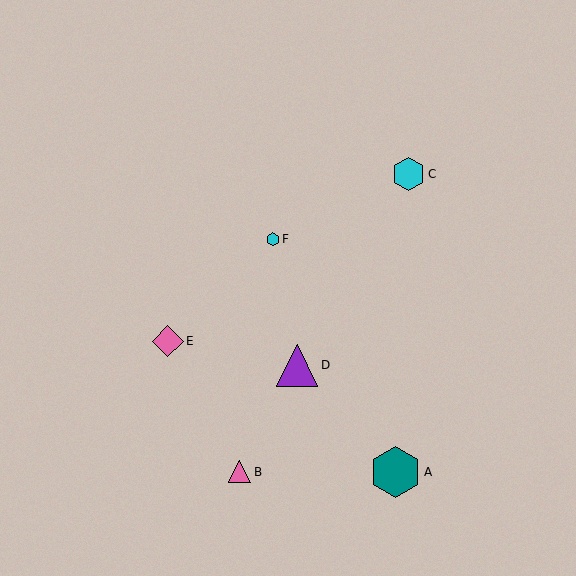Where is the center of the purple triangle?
The center of the purple triangle is at (297, 365).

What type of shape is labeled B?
Shape B is a pink triangle.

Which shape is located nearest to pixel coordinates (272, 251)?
The cyan hexagon (labeled F) at (273, 239) is nearest to that location.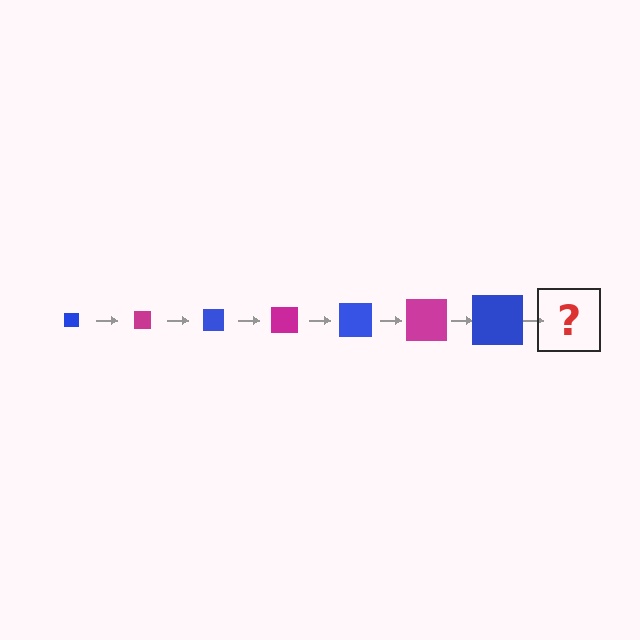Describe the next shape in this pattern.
It should be a magenta square, larger than the previous one.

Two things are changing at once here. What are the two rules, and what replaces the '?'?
The two rules are that the square grows larger each step and the color cycles through blue and magenta. The '?' should be a magenta square, larger than the previous one.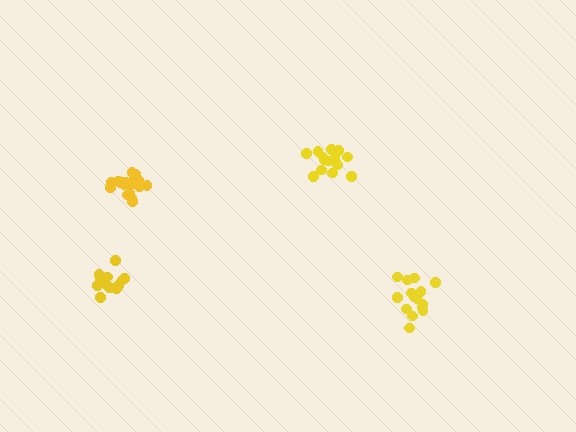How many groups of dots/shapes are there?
There are 4 groups.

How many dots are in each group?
Group 1: 16 dots, Group 2: 14 dots, Group 3: 19 dots, Group 4: 15 dots (64 total).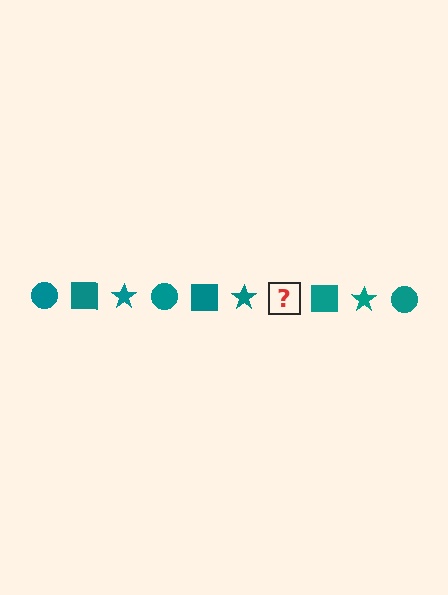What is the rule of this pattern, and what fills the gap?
The rule is that the pattern cycles through circle, square, star shapes in teal. The gap should be filled with a teal circle.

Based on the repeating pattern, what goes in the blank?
The blank should be a teal circle.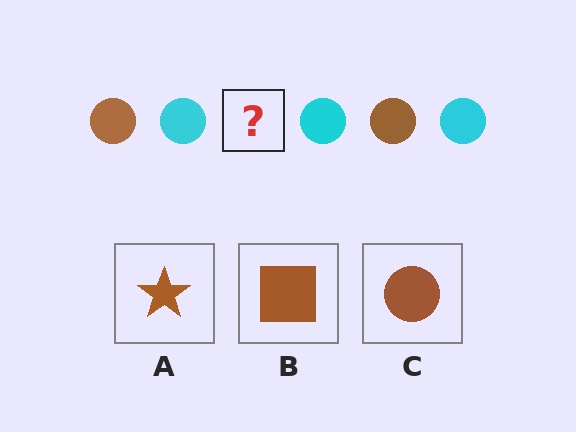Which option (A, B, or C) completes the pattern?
C.